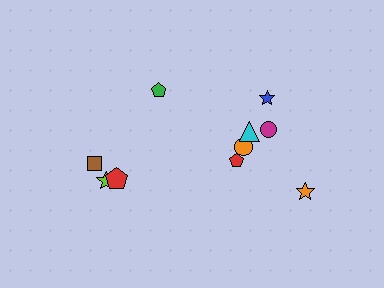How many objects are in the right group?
There are 6 objects.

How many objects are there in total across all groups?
There are 10 objects.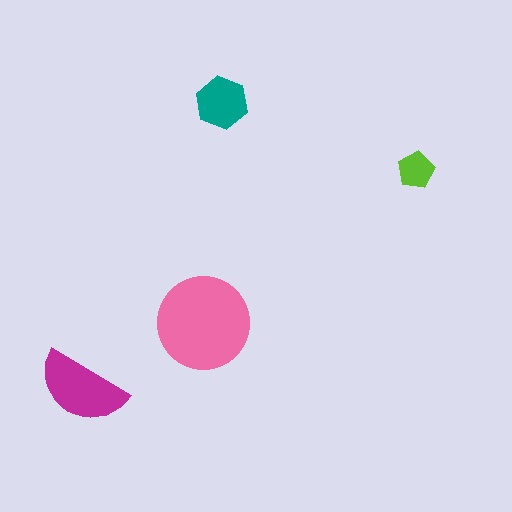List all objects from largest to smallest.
The pink circle, the magenta semicircle, the teal hexagon, the lime pentagon.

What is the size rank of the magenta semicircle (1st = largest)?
2nd.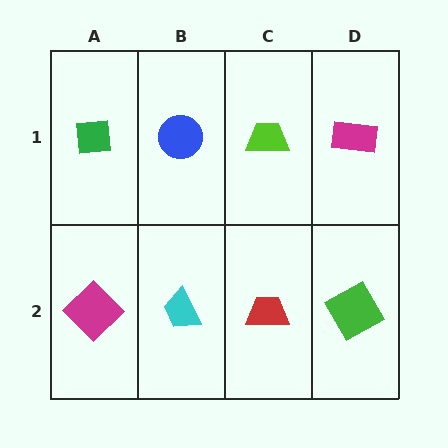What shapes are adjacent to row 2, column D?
A magenta rectangle (row 1, column D), a red trapezoid (row 2, column C).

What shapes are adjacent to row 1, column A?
A magenta diamond (row 2, column A), a blue circle (row 1, column B).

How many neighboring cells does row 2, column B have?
3.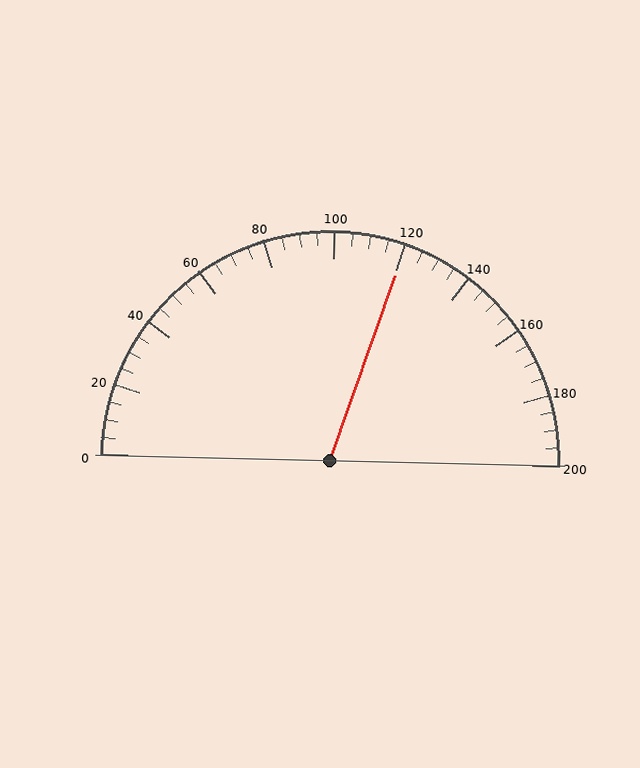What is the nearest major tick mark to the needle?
The nearest major tick mark is 120.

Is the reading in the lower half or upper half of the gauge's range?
The reading is in the upper half of the range (0 to 200).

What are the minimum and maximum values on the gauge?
The gauge ranges from 0 to 200.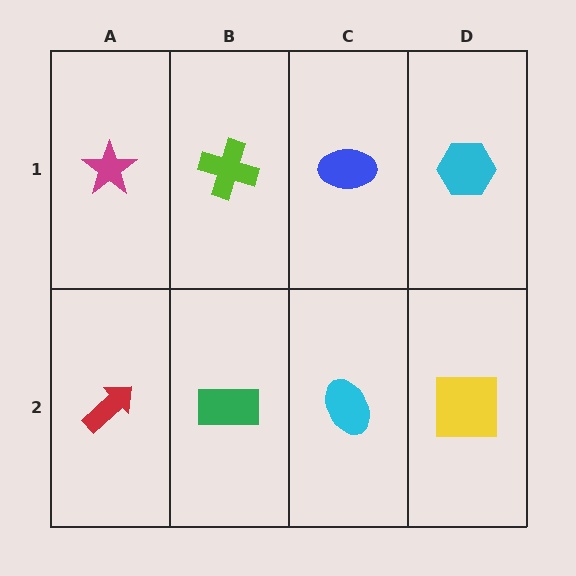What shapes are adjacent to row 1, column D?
A yellow square (row 2, column D), a blue ellipse (row 1, column C).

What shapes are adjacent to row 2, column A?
A magenta star (row 1, column A), a green rectangle (row 2, column B).